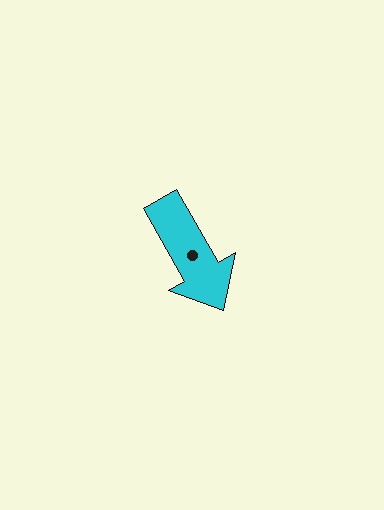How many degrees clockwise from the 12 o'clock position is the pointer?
Approximately 150 degrees.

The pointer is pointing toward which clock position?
Roughly 5 o'clock.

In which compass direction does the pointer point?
Southeast.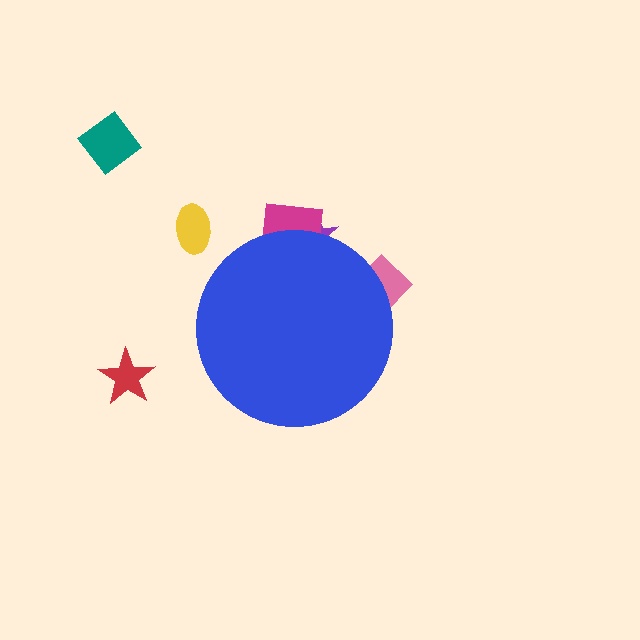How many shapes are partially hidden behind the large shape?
3 shapes are partially hidden.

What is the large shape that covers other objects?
A blue circle.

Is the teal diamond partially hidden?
No, the teal diamond is fully visible.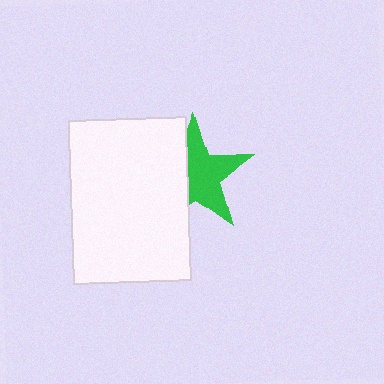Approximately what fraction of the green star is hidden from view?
Roughly 40% of the green star is hidden behind the white rectangle.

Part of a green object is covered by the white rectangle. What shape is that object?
It is a star.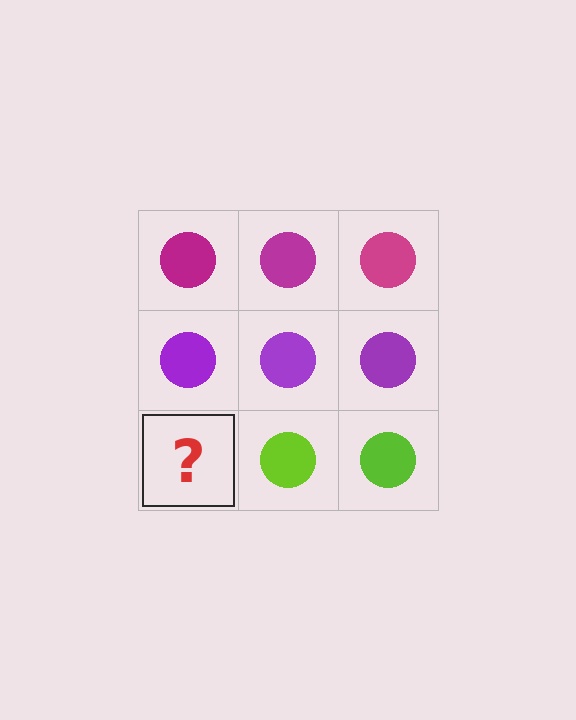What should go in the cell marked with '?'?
The missing cell should contain a lime circle.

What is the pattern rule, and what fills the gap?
The rule is that each row has a consistent color. The gap should be filled with a lime circle.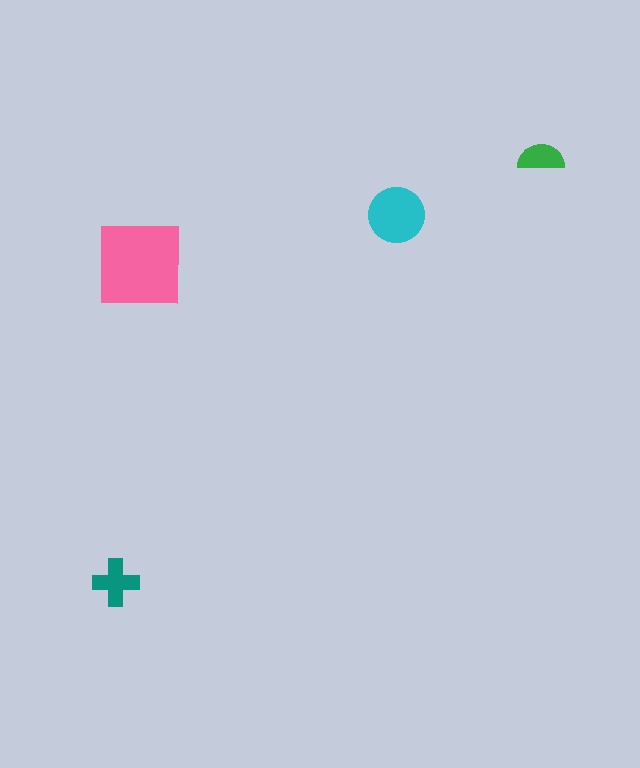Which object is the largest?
The pink square.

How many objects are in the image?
There are 4 objects in the image.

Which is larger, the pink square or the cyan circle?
The pink square.